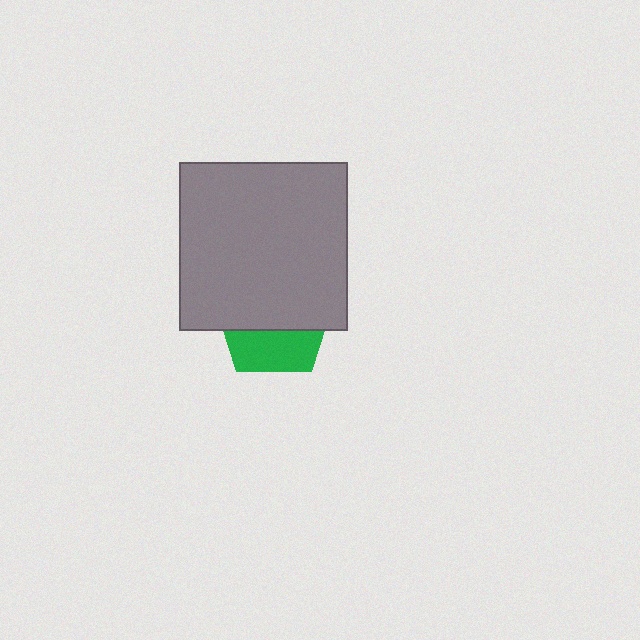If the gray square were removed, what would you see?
You would see the complete green pentagon.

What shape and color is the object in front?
The object in front is a gray square.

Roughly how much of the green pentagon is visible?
A small part of it is visible (roughly 36%).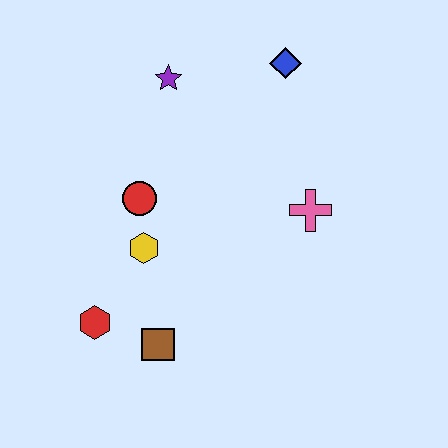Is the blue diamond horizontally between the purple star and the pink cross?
Yes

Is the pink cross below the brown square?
No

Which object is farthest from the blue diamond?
The red hexagon is farthest from the blue diamond.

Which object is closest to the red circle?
The yellow hexagon is closest to the red circle.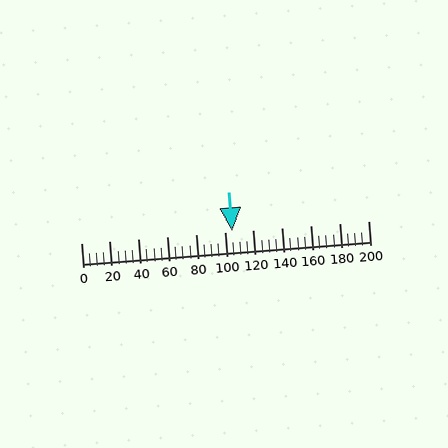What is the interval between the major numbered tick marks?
The major tick marks are spaced 20 units apart.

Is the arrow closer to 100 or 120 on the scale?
The arrow is closer to 100.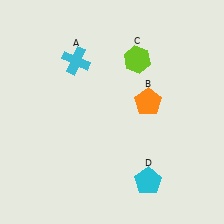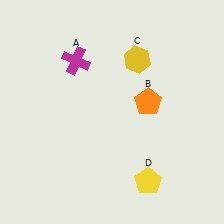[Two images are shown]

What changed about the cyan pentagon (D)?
In Image 1, D is cyan. In Image 2, it changed to yellow.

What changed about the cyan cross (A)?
In Image 1, A is cyan. In Image 2, it changed to magenta.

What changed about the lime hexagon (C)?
In Image 1, C is lime. In Image 2, it changed to yellow.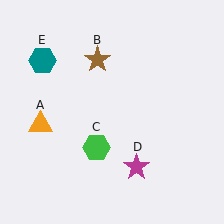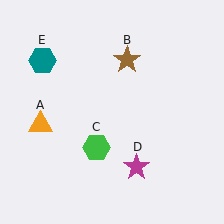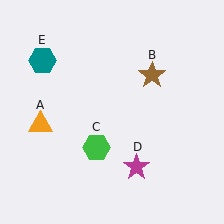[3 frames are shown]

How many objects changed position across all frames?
1 object changed position: brown star (object B).